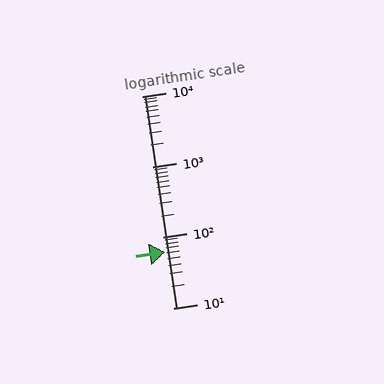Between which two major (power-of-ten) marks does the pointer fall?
The pointer is between 10 and 100.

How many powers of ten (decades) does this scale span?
The scale spans 3 decades, from 10 to 10000.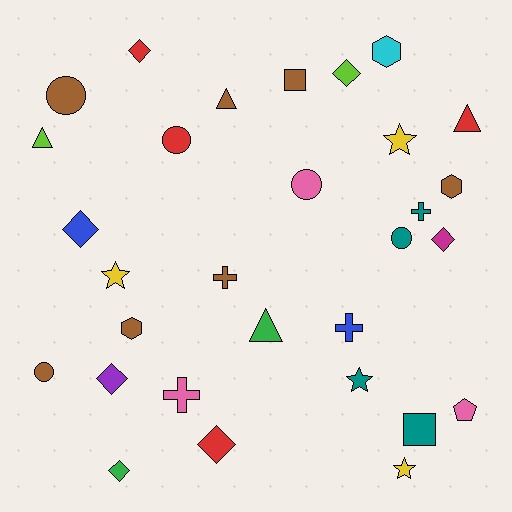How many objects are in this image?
There are 30 objects.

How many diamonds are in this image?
There are 7 diamonds.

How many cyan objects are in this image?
There is 1 cyan object.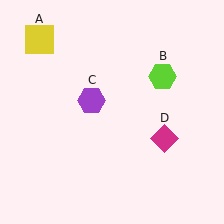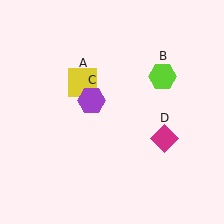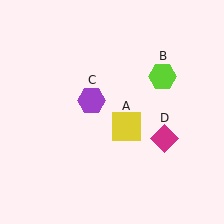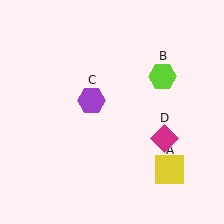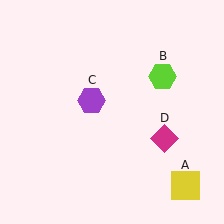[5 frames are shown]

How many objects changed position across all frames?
1 object changed position: yellow square (object A).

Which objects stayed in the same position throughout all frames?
Lime hexagon (object B) and purple hexagon (object C) and magenta diamond (object D) remained stationary.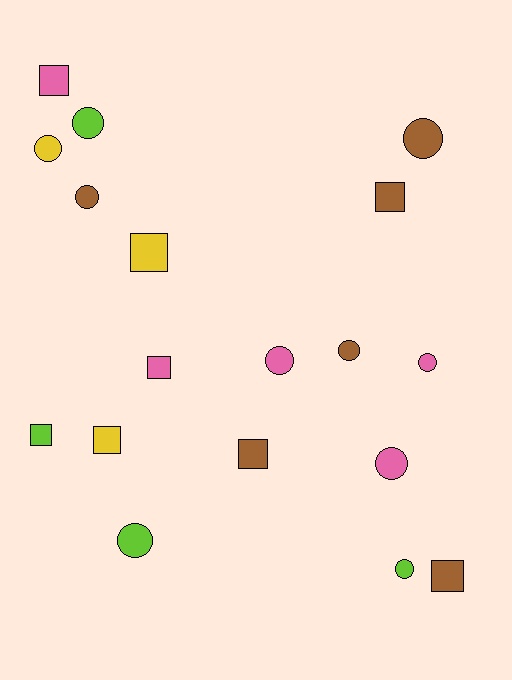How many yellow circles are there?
There is 1 yellow circle.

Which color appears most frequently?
Brown, with 6 objects.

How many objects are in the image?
There are 18 objects.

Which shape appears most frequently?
Circle, with 10 objects.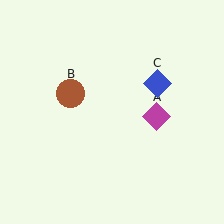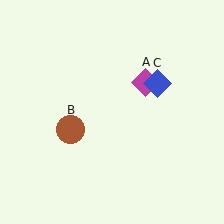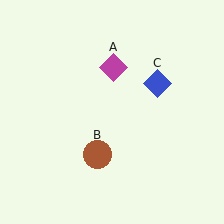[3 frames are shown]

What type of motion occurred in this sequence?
The magenta diamond (object A), brown circle (object B) rotated counterclockwise around the center of the scene.